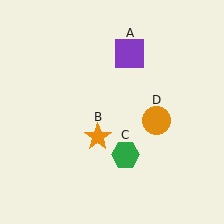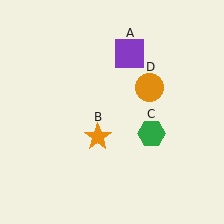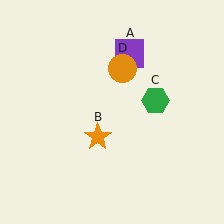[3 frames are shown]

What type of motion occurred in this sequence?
The green hexagon (object C), orange circle (object D) rotated counterclockwise around the center of the scene.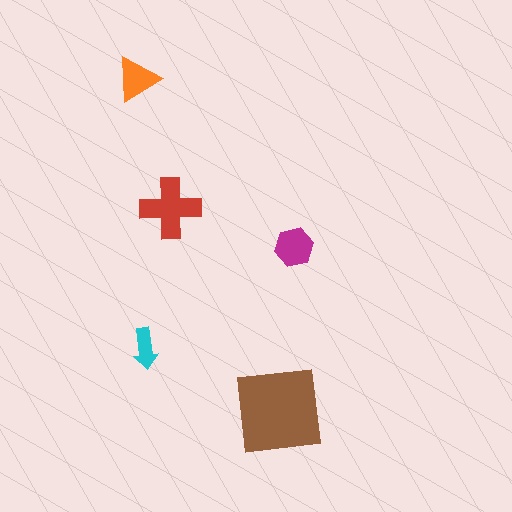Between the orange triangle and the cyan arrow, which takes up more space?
The orange triangle.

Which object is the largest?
The brown square.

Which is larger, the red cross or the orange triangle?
The red cross.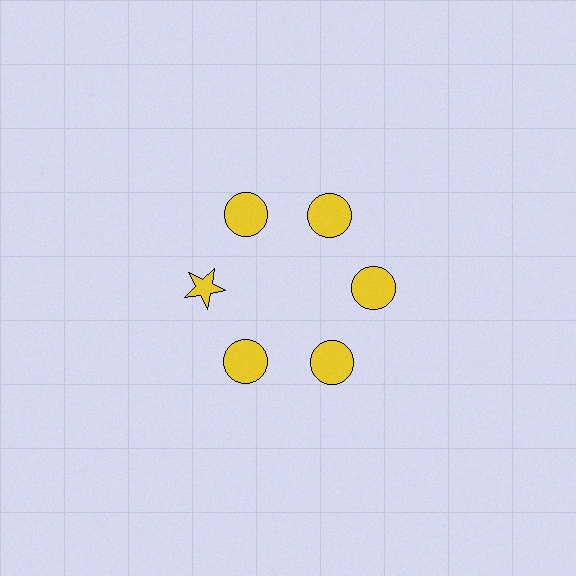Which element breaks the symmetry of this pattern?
The yellow star at roughly the 9 o'clock position breaks the symmetry. All other shapes are yellow circles.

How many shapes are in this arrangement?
There are 6 shapes arranged in a ring pattern.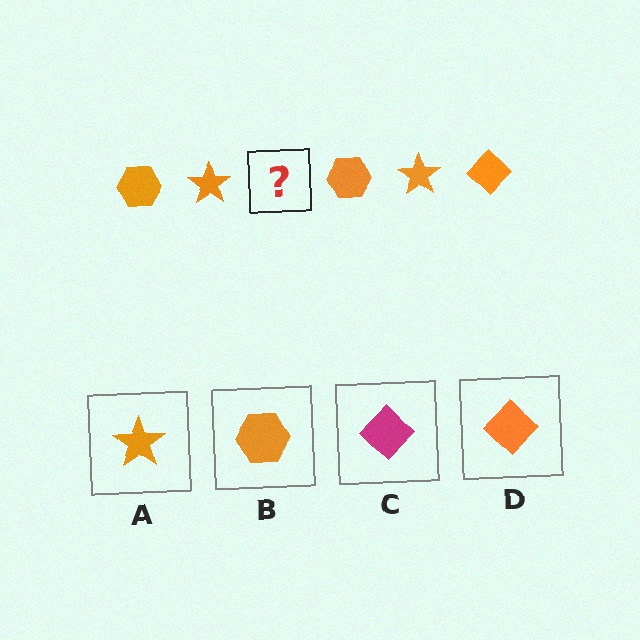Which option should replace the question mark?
Option D.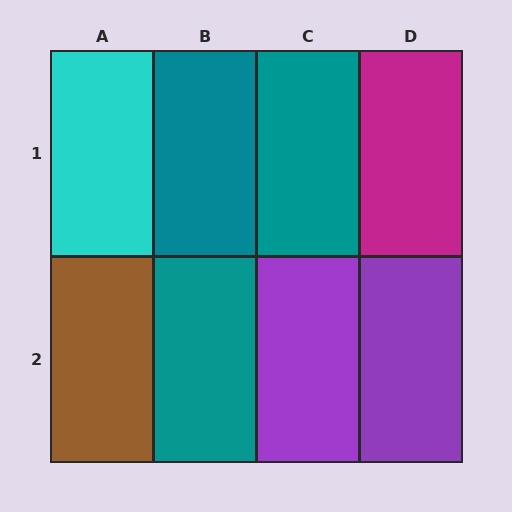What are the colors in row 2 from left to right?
Brown, teal, purple, purple.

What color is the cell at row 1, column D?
Magenta.